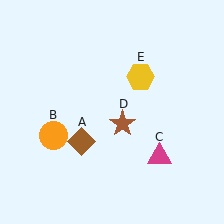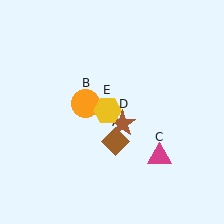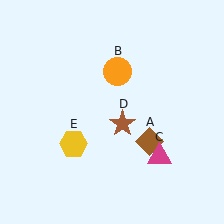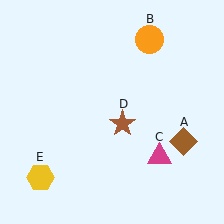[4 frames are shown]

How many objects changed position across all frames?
3 objects changed position: brown diamond (object A), orange circle (object B), yellow hexagon (object E).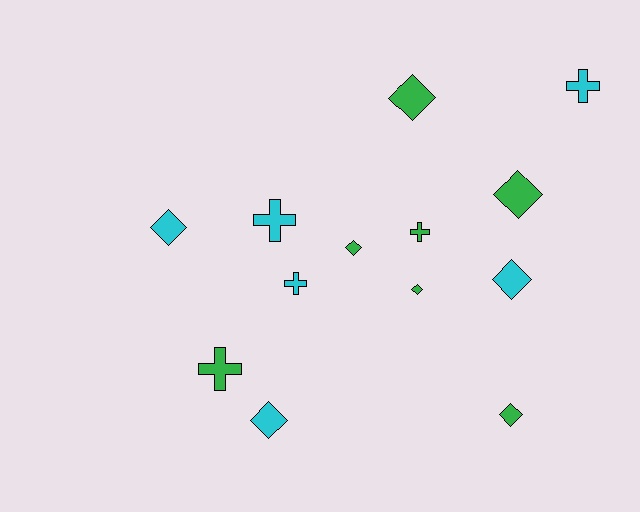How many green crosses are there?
There are 2 green crosses.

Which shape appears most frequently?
Diamond, with 8 objects.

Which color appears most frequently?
Green, with 7 objects.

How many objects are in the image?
There are 13 objects.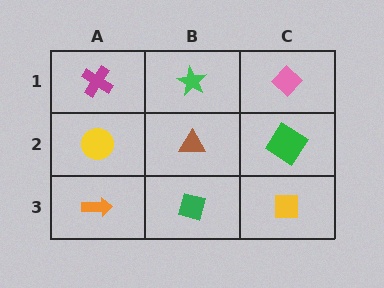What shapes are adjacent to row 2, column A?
A magenta cross (row 1, column A), an orange arrow (row 3, column A), a brown triangle (row 2, column B).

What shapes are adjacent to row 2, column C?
A pink diamond (row 1, column C), a yellow square (row 3, column C), a brown triangle (row 2, column B).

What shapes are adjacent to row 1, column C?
A green diamond (row 2, column C), a green star (row 1, column B).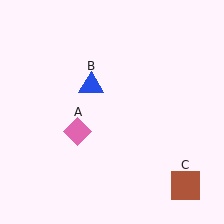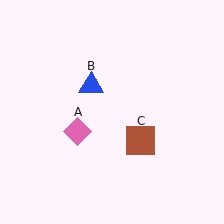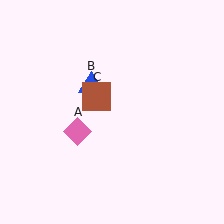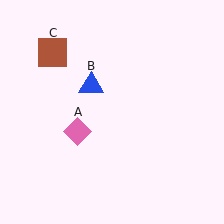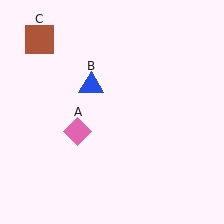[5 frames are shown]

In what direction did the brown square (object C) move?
The brown square (object C) moved up and to the left.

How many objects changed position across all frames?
1 object changed position: brown square (object C).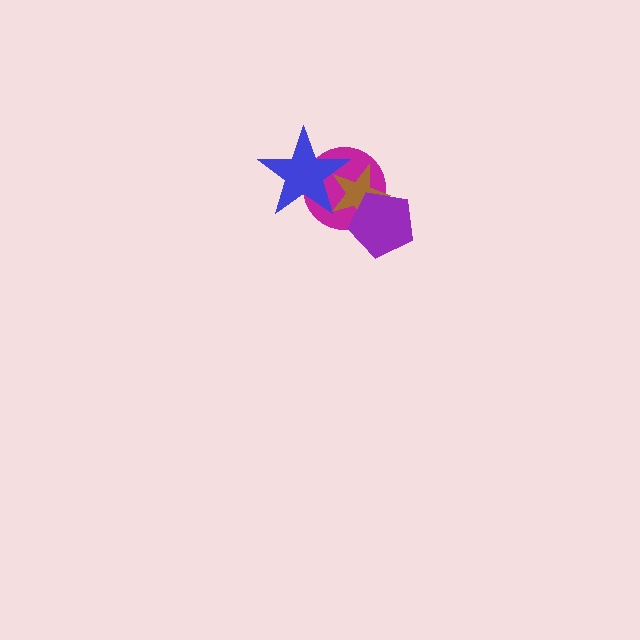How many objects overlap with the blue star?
2 objects overlap with the blue star.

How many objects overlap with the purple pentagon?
2 objects overlap with the purple pentagon.